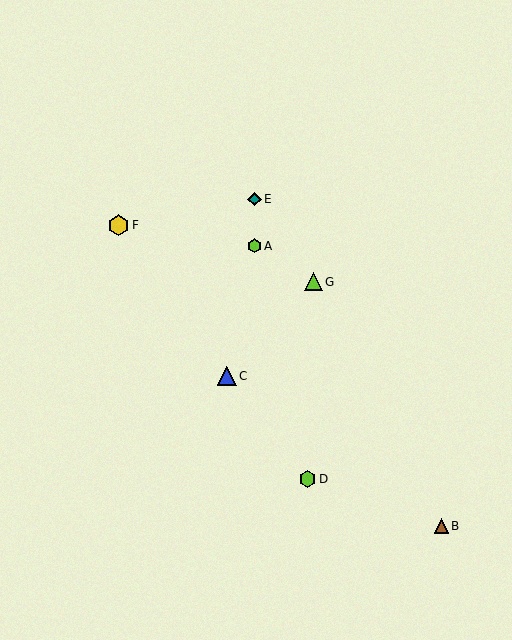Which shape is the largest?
The yellow hexagon (labeled F) is the largest.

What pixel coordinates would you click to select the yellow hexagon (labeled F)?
Click at (119, 225) to select the yellow hexagon F.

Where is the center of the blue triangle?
The center of the blue triangle is at (227, 376).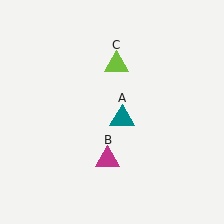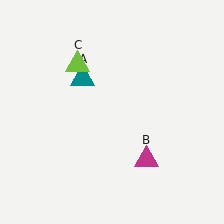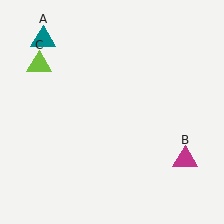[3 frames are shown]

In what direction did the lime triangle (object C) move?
The lime triangle (object C) moved left.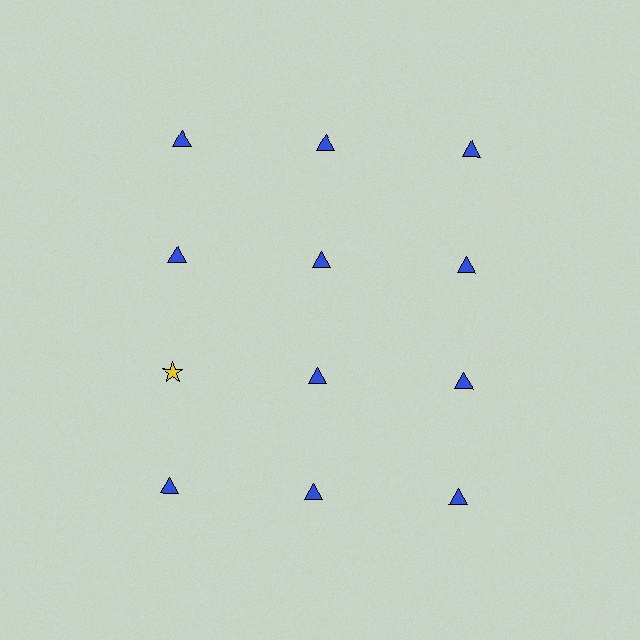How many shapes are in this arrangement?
There are 12 shapes arranged in a grid pattern.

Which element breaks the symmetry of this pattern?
The yellow star in the third row, leftmost column breaks the symmetry. All other shapes are blue triangles.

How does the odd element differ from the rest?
It differs in both color (yellow instead of blue) and shape (star instead of triangle).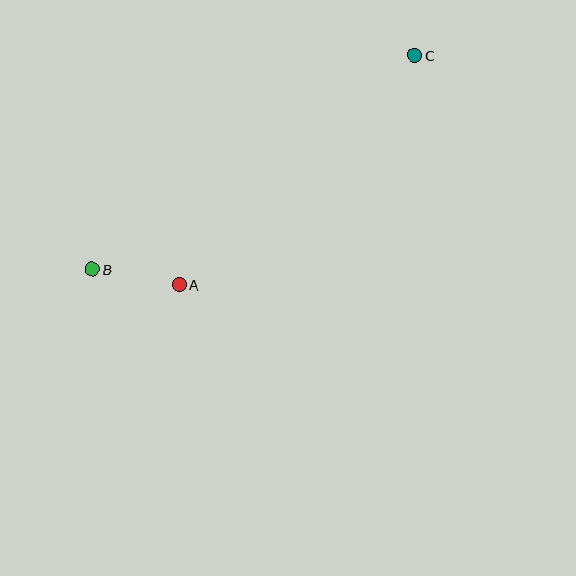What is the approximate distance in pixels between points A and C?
The distance between A and C is approximately 329 pixels.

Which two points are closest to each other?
Points A and B are closest to each other.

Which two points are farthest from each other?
Points B and C are farthest from each other.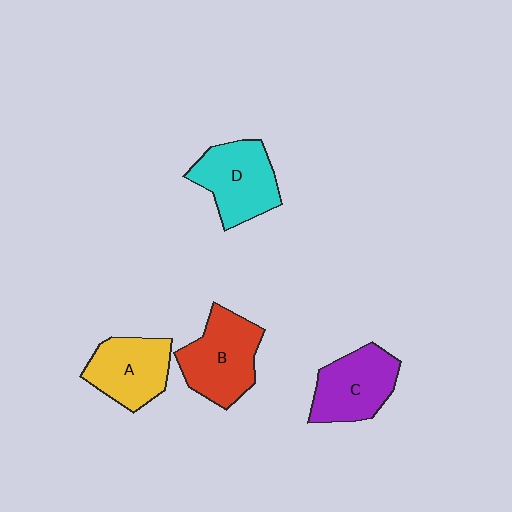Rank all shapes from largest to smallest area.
From largest to smallest: B (red), D (cyan), C (purple), A (yellow).